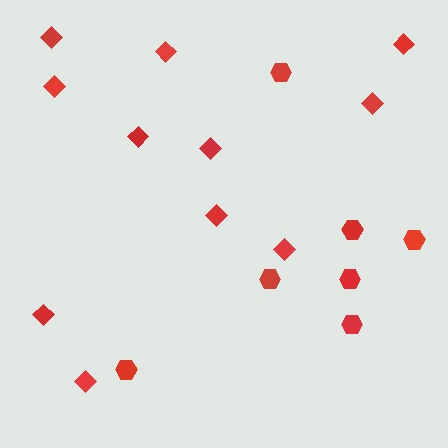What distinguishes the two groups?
There are 2 groups: one group of diamonds (11) and one group of hexagons (7).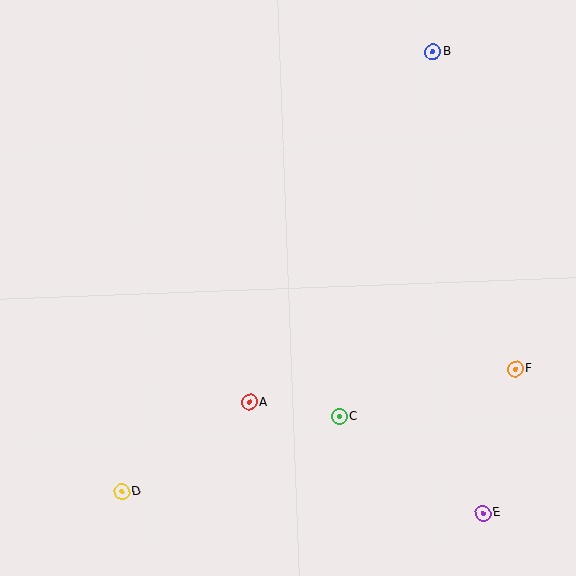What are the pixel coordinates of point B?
Point B is at (433, 51).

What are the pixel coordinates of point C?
Point C is at (339, 417).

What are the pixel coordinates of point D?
Point D is at (122, 491).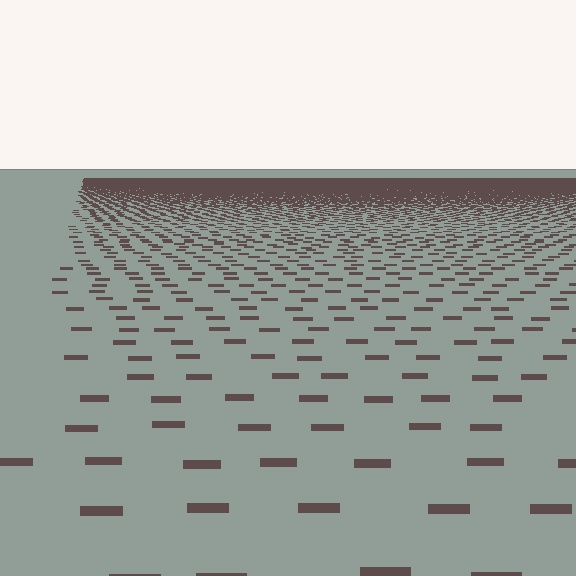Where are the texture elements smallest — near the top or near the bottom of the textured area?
Near the top.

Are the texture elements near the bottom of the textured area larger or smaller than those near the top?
Larger. Near the bottom, elements are closer to the viewer and appear at a bigger on-screen size.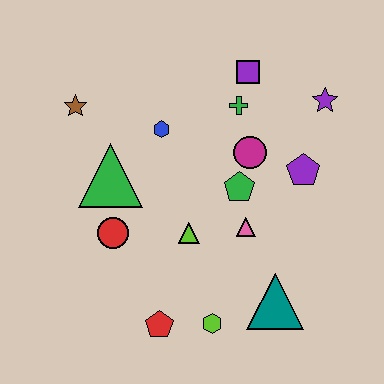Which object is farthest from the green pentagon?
The brown star is farthest from the green pentagon.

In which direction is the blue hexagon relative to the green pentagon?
The blue hexagon is to the left of the green pentagon.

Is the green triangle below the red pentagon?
No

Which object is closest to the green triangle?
The red circle is closest to the green triangle.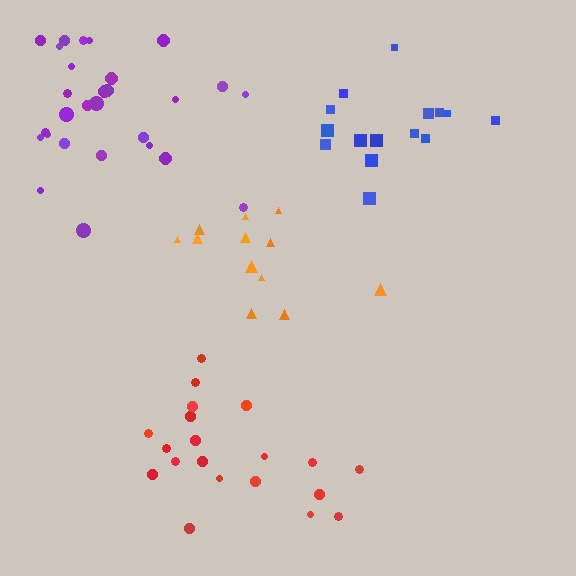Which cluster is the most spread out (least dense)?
Red.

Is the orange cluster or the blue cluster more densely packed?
Blue.